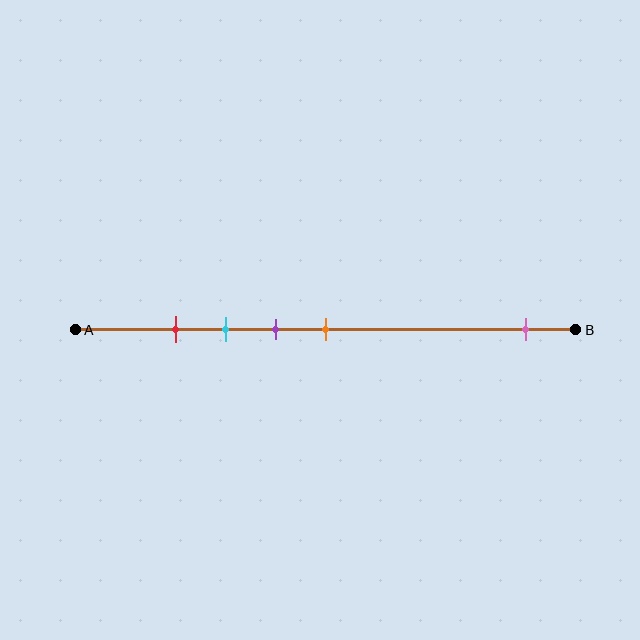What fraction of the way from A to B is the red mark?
The red mark is approximately 20% (0.2) of the way from A to B.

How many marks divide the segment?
There are 5 marks dividing the segment.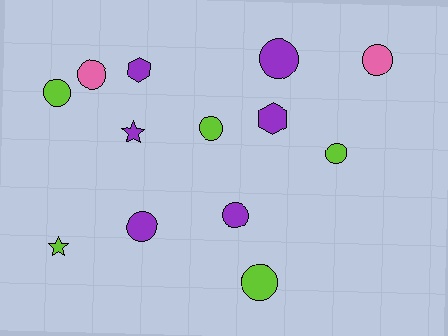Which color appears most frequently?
Purple, with 6 objects.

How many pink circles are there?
There are 2 pink circles.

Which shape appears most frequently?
Circle, with 9 objects.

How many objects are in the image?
There are 13 objects.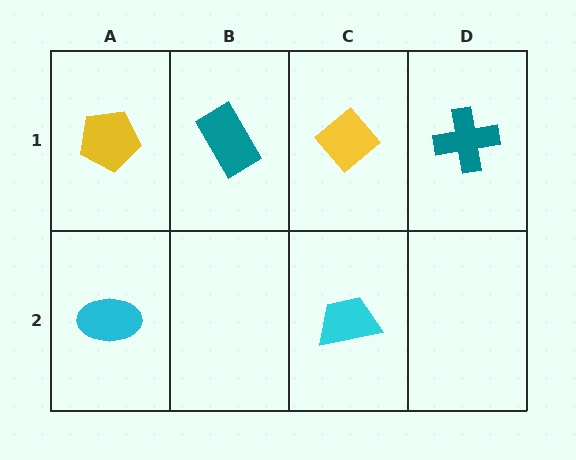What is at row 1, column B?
A teal rectangle.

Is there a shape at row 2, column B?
No, that cell is empty.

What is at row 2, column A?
A cyan ellipse.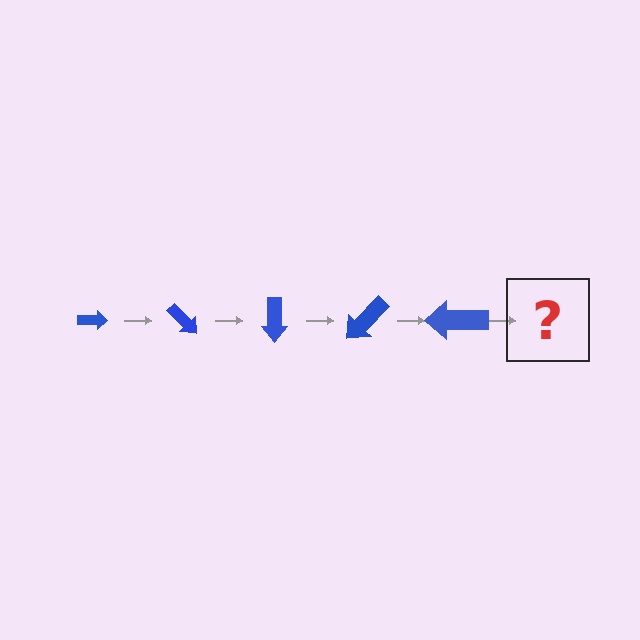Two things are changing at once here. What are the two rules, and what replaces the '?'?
The two rules are that the arrow grows larger each step and it rotates 45 degrees each step. The '?' should be an arrow, larger than the previous one and rotated 225 degrees from the start.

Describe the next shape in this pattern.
It should be an arrow, larger than the previous one and rotated 225 degrees from the start.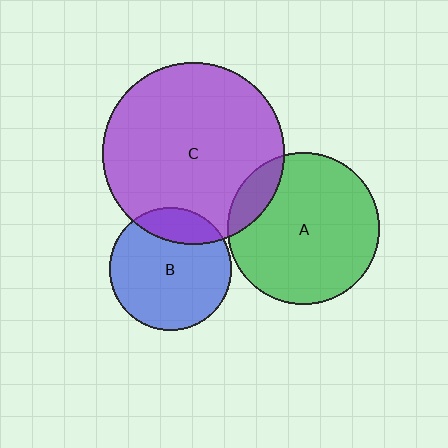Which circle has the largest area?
Circle C (purple).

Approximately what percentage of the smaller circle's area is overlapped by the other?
Approximately 20%.